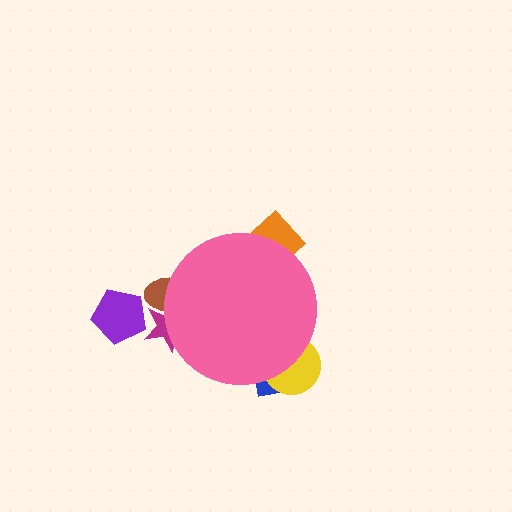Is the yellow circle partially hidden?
Yes, the yellow circle is partially hidden behind the pink circle.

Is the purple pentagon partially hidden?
No, the purple pentagon is fully visible.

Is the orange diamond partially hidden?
Yes, the orange diamond is partially hidden behind the pink circle.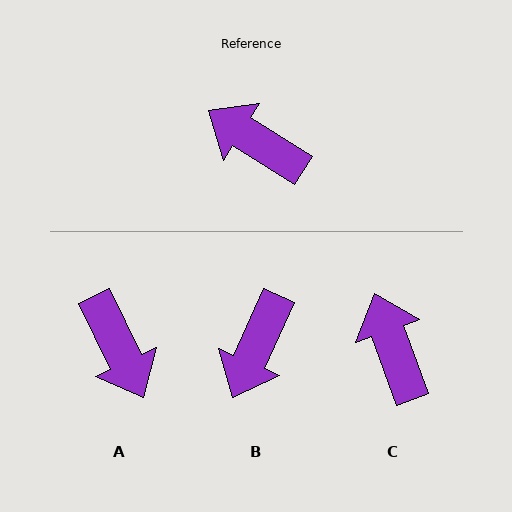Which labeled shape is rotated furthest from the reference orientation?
A, about 148 degrees away.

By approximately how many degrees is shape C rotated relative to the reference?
Approximately 38 degrees clockwise.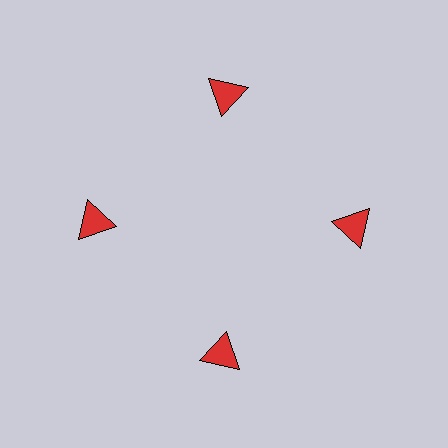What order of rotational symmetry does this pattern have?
This pattern has 4-fold rotational symmetry.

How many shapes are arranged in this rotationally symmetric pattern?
There are 4 shapes, arranged in 4 groups of 1.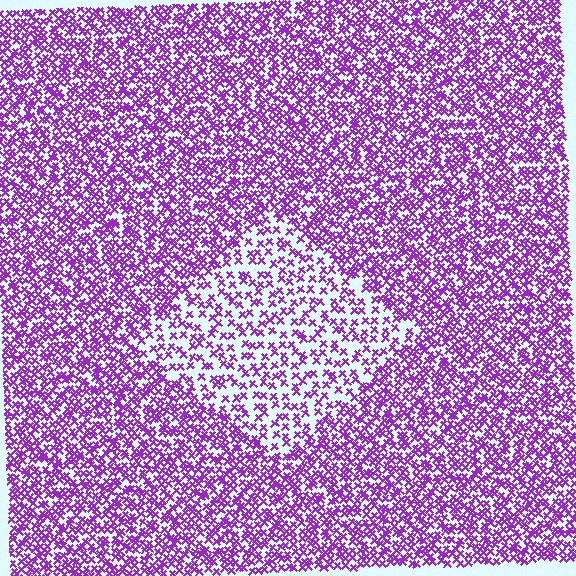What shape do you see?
I see a diamond.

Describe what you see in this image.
The image contains small purple elements arranged at two different densities. A diamond-shaped region is visible where the elements are less densely packed than the surrounding area.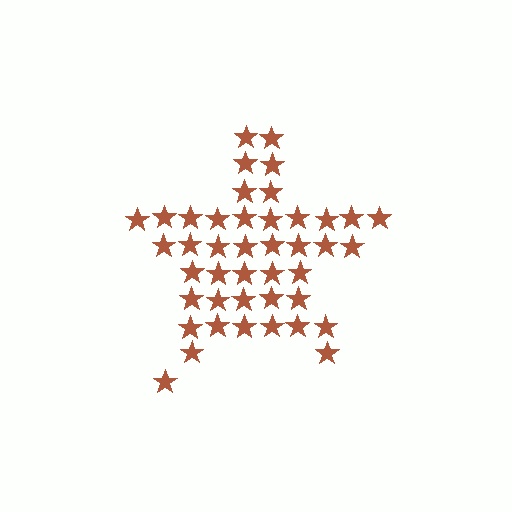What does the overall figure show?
The overall figure shows a star.